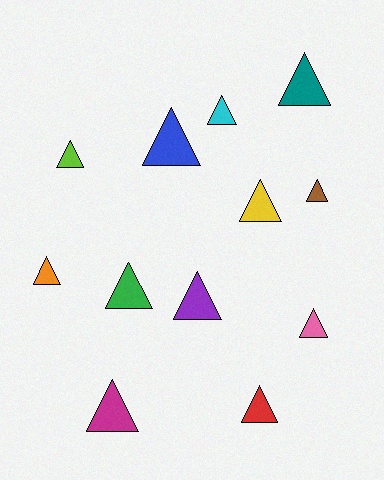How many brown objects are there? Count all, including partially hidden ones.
There is 1 brown object.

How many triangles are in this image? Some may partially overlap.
There are 12 triangles.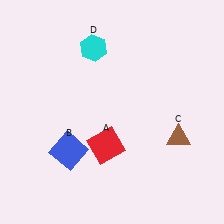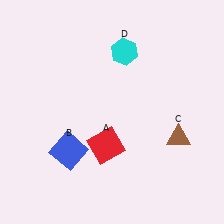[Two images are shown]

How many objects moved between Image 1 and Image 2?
1 object moved between the two images.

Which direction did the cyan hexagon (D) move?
The cyan hexagon (D) moved right.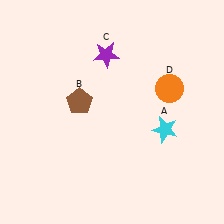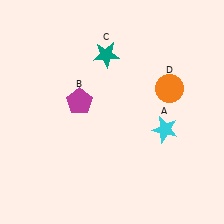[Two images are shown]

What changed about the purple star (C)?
In Image 1, C is purple. In Image 2, it changed to teal.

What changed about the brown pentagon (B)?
In Image 1, B is brown. In Image 2, it changed to magenta.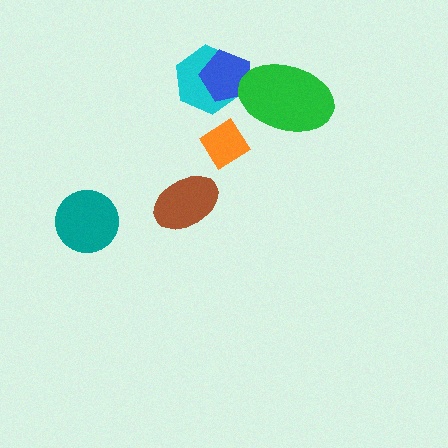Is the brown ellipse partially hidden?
No, no other shape covers it.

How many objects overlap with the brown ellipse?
0 objects overlap with the brown ellipse.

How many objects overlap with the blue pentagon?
2 objects overlap with the blue pentagon.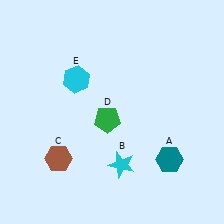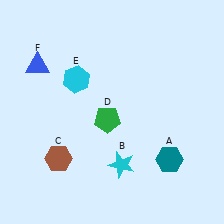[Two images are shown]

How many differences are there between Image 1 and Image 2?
There is 1 difference between the two images.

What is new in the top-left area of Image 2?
A blue triangle (F) was added in the top-left area of Image 2.